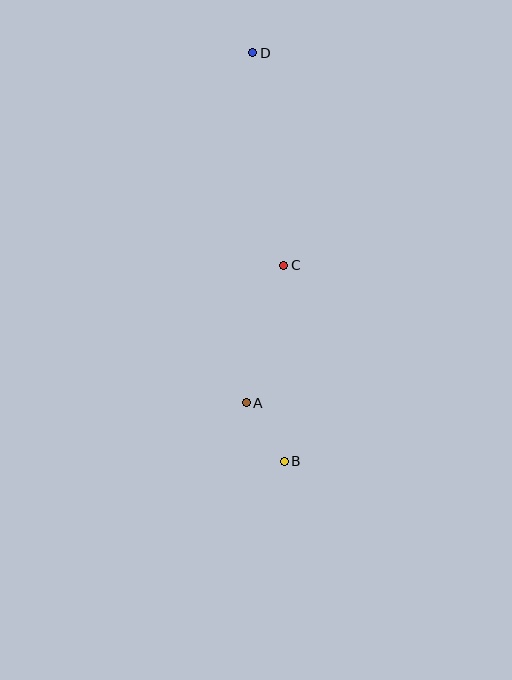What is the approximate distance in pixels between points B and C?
The distance between B and C is approximately 196 pixels.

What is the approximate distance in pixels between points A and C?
The distance between A and C is approximately 143 pixels.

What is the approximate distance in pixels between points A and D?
The distance between A and D is approximately 350 pixels.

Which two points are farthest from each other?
Points B and D are farthest from each other.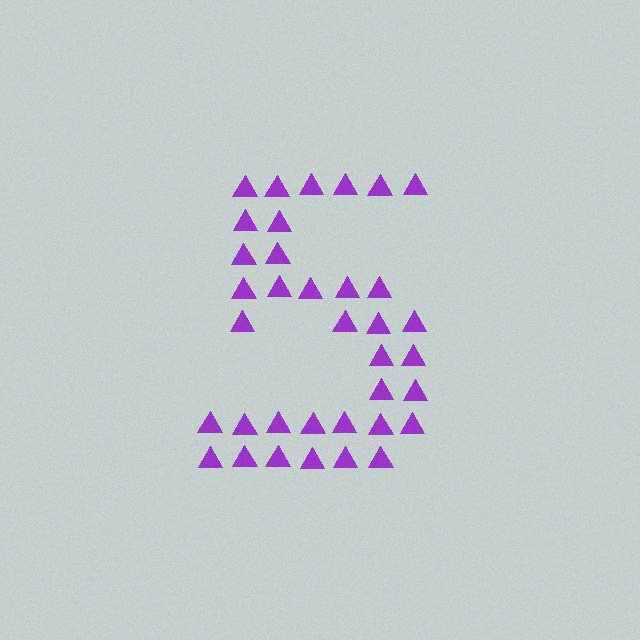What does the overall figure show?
The overall figure shows the digit 5.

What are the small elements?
The small elements are triangles.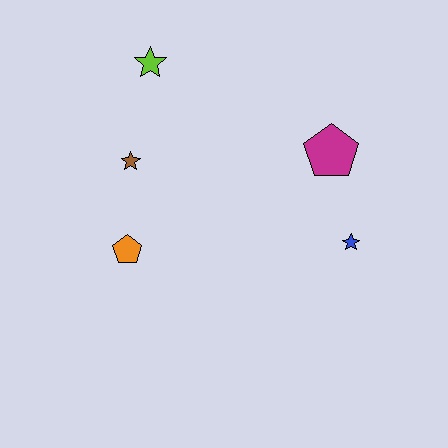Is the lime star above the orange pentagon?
Yes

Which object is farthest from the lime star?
The blue star is farthest from the lime star.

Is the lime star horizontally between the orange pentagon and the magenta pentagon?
Yes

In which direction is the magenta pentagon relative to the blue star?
The magenta pentagon is above the blue star.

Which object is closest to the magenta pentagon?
The blue star is closest to the magenta pentagon.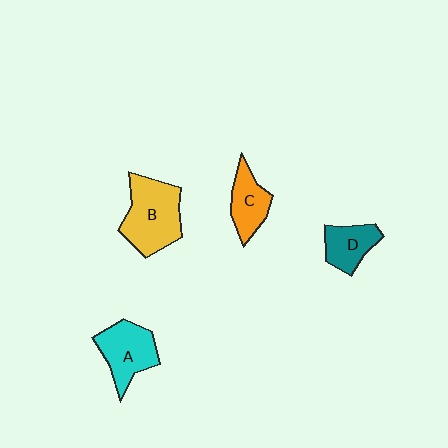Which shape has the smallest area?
Shape D (teal).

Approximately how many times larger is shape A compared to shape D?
Approximately 1.4 times.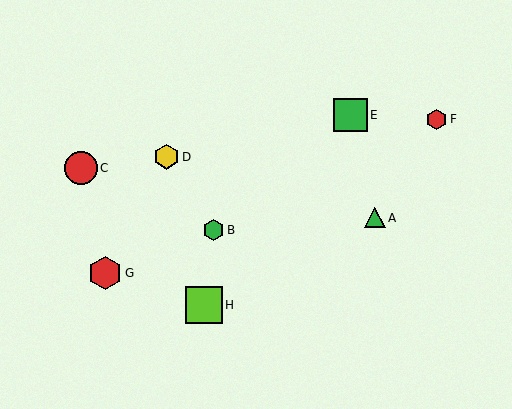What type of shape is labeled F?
Shape F is a red hexagon.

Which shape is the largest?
The lime square (labeled H) is the largest.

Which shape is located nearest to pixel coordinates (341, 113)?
The green square (labeled E) at (351, 115) is nearest to that location.